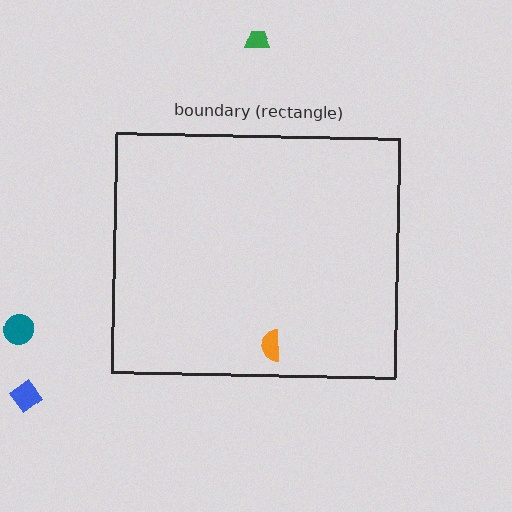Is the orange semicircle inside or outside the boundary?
Inside.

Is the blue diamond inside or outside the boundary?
Outside.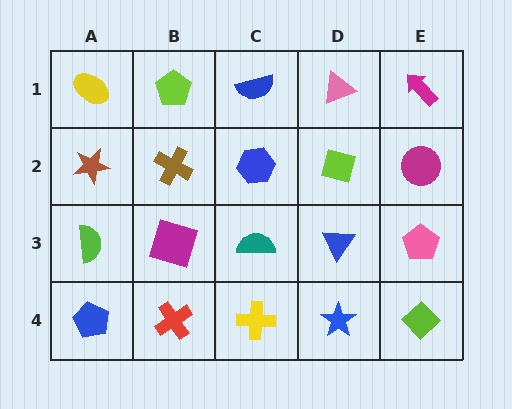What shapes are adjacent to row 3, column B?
A brown cross (row 2, column B), a red cross (row 4, column B), a lime semicircle (row 3, column A), a teal semicircle (row 3, column C).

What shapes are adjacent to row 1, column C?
A blue hexagon (row 2, column C), a lime pentagon (row 1, column B), a pink triangle (row 1, column D).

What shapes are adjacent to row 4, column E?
A pink pentagon (row 3, column E), a blue star (row 4, column D).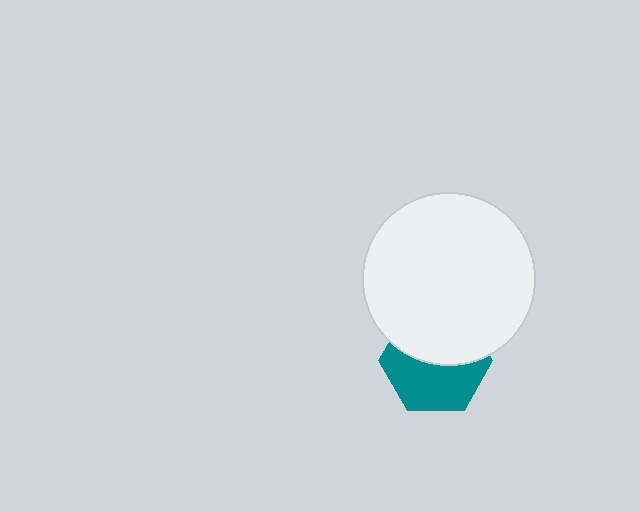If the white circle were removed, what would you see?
You would see the complete teal hexagon.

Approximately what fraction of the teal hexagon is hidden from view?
Roughly 47% of the teal hexagon is hidden behind the white circle.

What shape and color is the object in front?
The object in front is a white circle.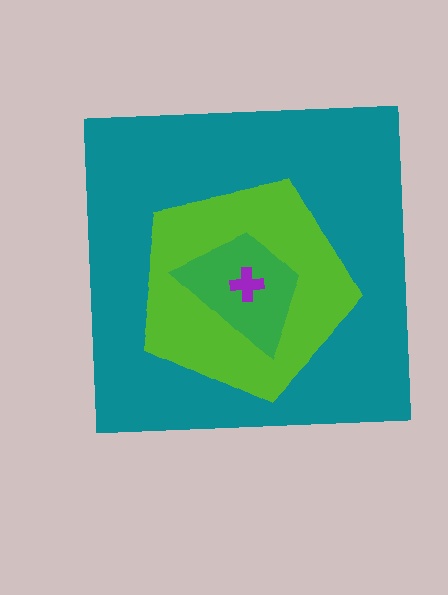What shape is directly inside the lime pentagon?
The green trapezoid.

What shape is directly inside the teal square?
The lime pentagon.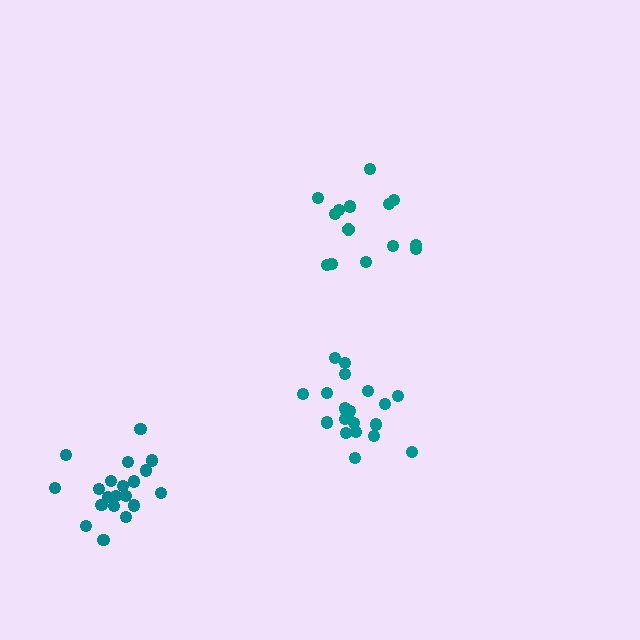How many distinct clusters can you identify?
There are 3 distinct clusters.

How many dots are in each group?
Group 1: 20 dots, Group 2: 14 dots, Group 3: 20 dots (54 total).